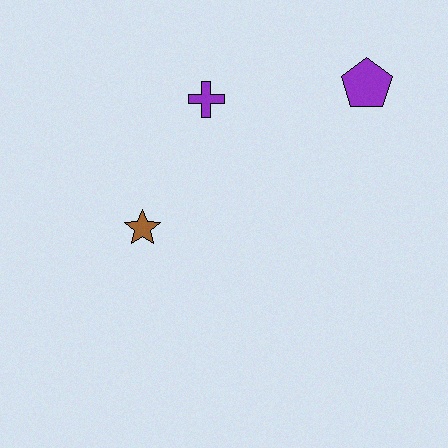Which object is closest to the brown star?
The purple cross is closest to the brown star.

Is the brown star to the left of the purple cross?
Yes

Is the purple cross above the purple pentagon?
No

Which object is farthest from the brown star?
The purple pentagon is farthest from the brown star.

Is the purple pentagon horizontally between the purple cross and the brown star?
No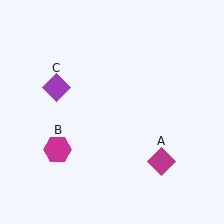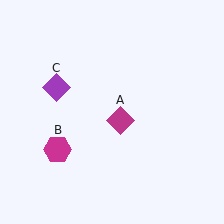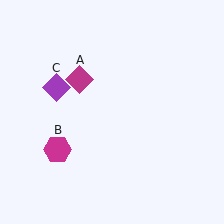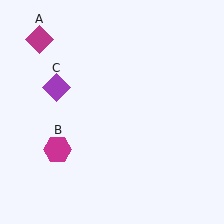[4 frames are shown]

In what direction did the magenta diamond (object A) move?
The magenta diamond (object A) moved up and to the left.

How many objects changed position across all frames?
1 object changed position: magenta diamond (object A).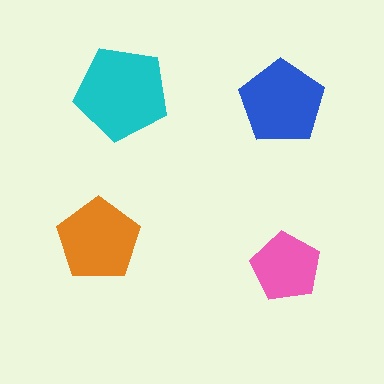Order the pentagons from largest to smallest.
the cyan one, the blue one, the orange one, the pink one.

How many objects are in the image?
There are 4 objects in the image.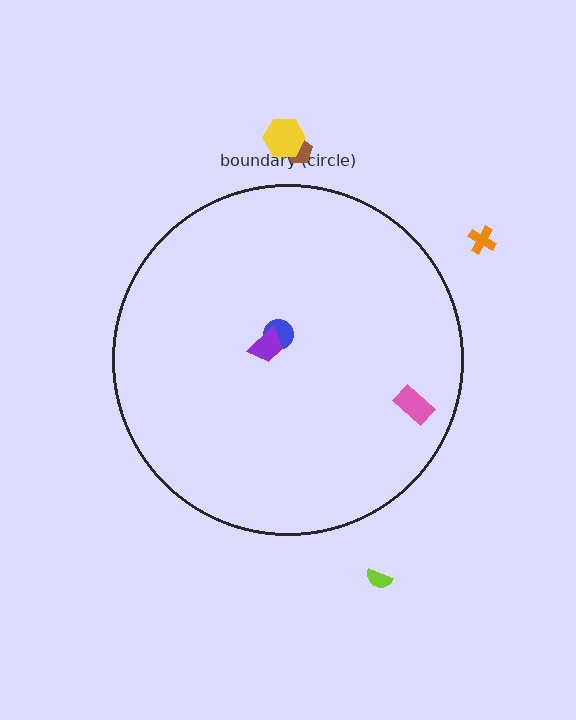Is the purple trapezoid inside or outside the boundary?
Inside.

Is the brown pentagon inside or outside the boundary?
Outside.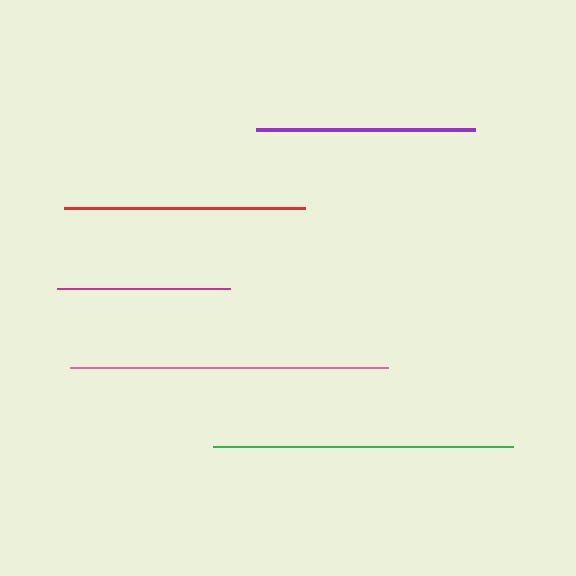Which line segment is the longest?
The pink line is the longest at approximately 319 pixels.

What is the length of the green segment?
The green segment is approximately 300 pixels long.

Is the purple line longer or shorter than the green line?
The green line is longer than the purple line.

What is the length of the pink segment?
The pink segment is approximately 319 pixels long.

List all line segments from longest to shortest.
From longest to shortest: pink, green, red, purple, magenta.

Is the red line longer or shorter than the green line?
The green line is longer than the red line.